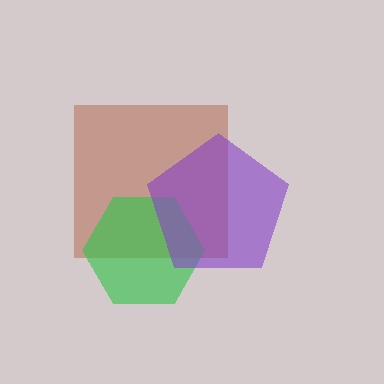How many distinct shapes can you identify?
There are 3 distinct shapes: a brown square, a green hexagon, a purple pentagon.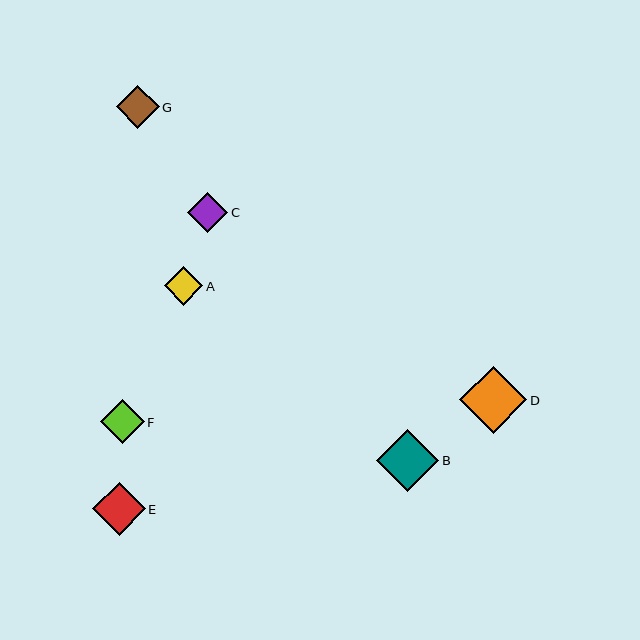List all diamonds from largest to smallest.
From largest to smallest: D, B, E, F, G, C, A.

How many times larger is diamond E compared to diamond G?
Diamond E is approximately 1.2 times the size of diamond G.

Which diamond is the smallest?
Diamond A is the smallest with a size of approximately 38 pixels.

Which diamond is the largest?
Diamond D is the largest with a size of approximately 67 pixels.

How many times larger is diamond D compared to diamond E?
Diamond D is approximately 1.3 times the size of diamond E.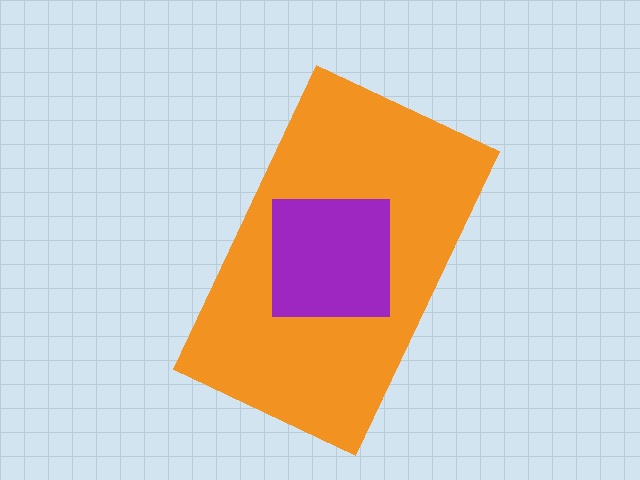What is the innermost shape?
The purple square.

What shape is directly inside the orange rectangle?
The purple square.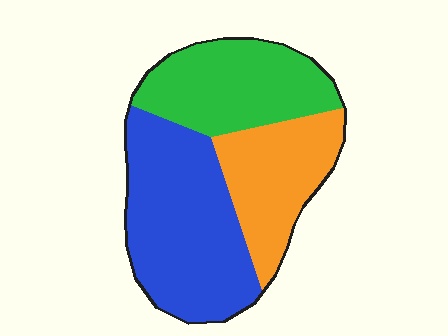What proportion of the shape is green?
Green takes up about one third (1/3) of the shape.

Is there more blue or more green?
Blue.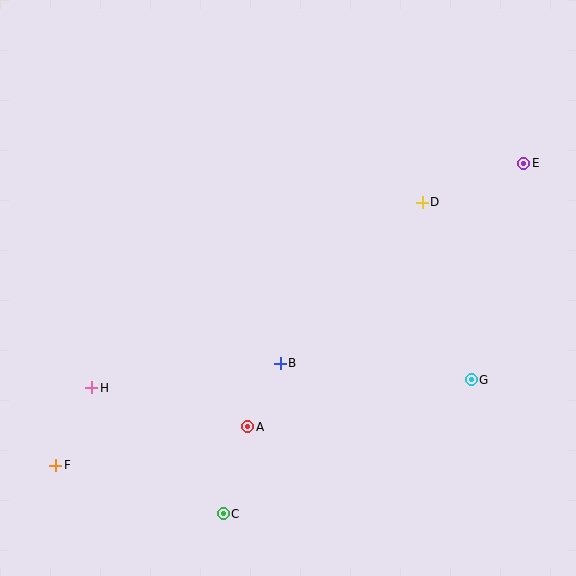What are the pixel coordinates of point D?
Point D is at (422, 202).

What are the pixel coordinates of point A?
Point A is at (248, 427).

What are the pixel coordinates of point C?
Point C is at (223, 514).